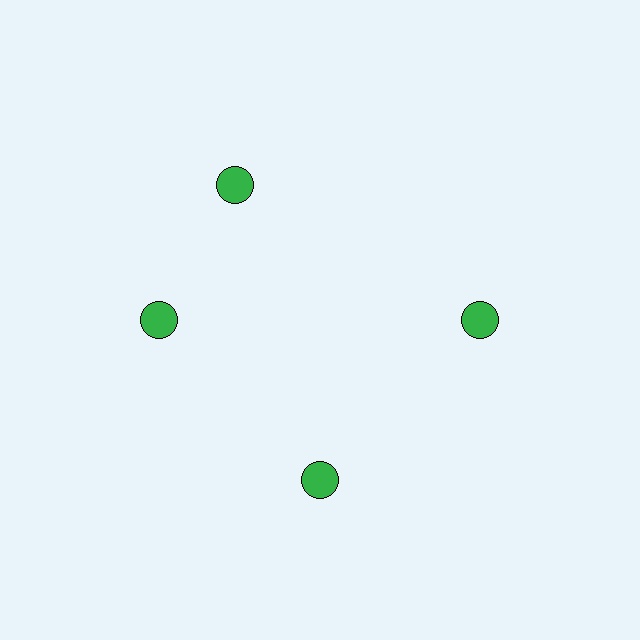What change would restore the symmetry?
The symmetry would be restored by rotating it back into even spacing with its neighbors so that all 4 circles sit at equal angles and equal distance from the center.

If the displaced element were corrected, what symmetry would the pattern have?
It would have 4-fold rotational symmetry — the pattern would map onto itself every 90 degrees.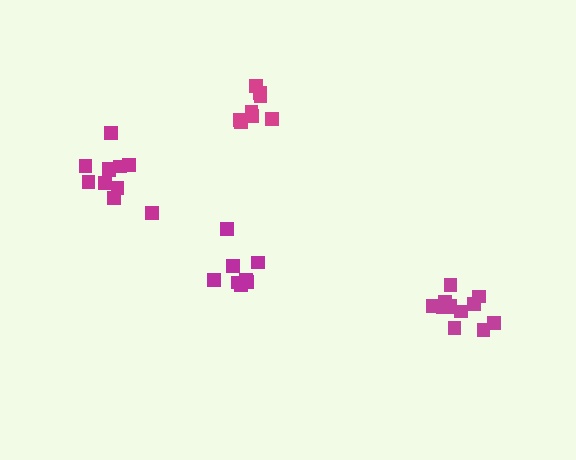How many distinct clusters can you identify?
There are 4 distinct clusters.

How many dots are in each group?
Group 1: 12 dots, Group 2: 8 dots, Group 3: 8 dots, Group 4: 11 dots (39 total).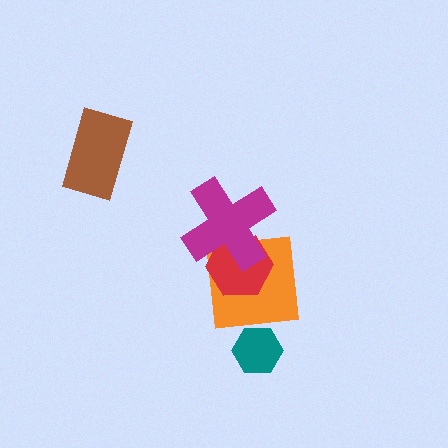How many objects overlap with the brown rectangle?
0 objects overlap with the brown rectangle.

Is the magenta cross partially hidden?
No, no other shape covers it.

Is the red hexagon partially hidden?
Yes, it is partially covered by another shape.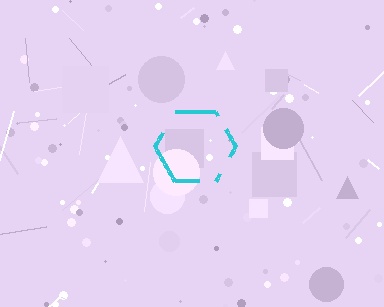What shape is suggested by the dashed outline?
The dashed outline suggests a hexagon.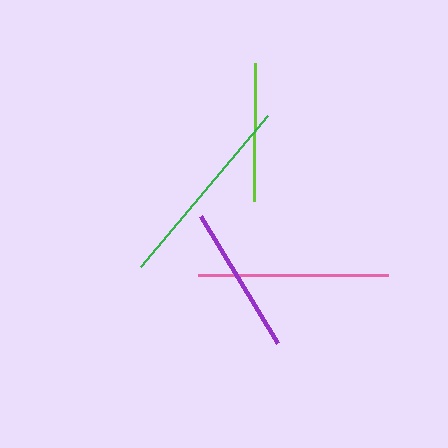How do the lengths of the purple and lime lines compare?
The purple and lime lines are approximately the same length.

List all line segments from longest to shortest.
From longest to shortest: green, pink, purple, lime.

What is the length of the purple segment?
The purple segment is approximately 149 pixels long.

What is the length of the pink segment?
The pink segment is approximately 191 pixels long.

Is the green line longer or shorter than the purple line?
The green line is longer than the purple line.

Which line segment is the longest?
The green line is the longest at approximately 197 pixels.